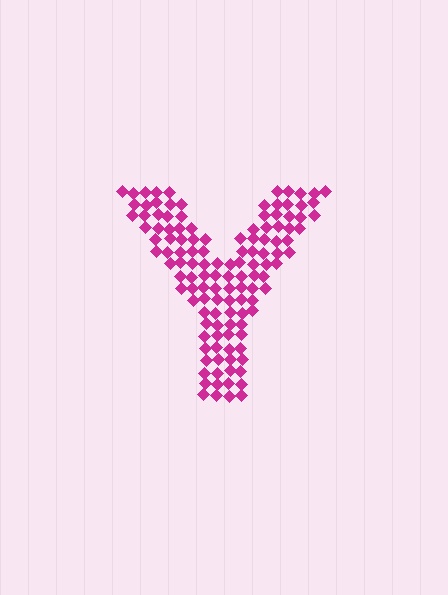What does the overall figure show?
The overall figure shows the letter Y.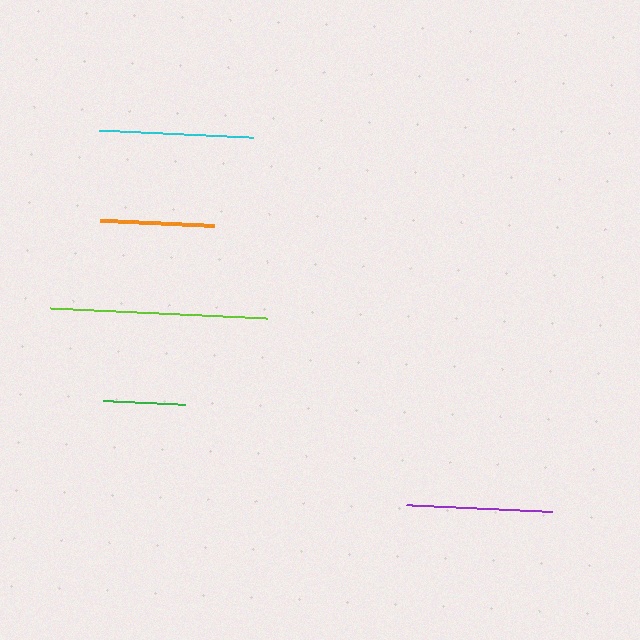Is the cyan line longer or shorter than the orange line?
The cyan line is longer than the orange line.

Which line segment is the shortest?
The green line is the shortest at approximately 82 pixels.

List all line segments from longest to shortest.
From longest to shortest: lime, cyan, purple, orange, green.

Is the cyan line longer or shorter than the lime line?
The lime line is longer than the cyan line.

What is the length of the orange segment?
The orange segment is approximately 114 pixels long.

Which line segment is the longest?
The lime line is the longest at approximately 216 pixels.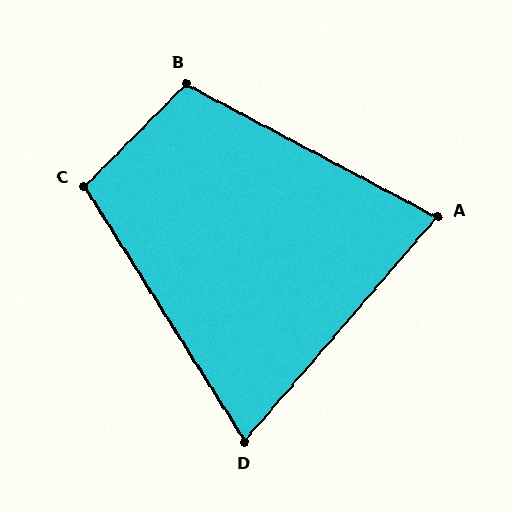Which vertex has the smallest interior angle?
D, at approximately 73 degrees.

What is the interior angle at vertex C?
Approximately 103 degrees (obtuse).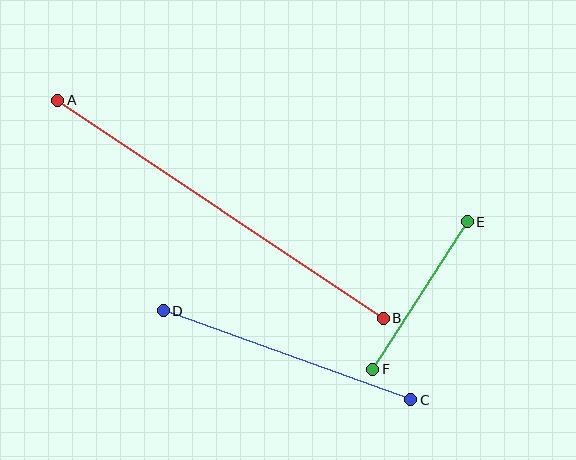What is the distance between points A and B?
The distance is approximately 392 pixels.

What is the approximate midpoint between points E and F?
The midpoint is at approximately (420, 295) pixels.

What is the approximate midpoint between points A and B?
The midpoint is at approximately (220, 209) pixels.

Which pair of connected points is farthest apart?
Points A and B are farthest apart.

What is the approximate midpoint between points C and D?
The midpoint is at approximately (287, 355) pixels.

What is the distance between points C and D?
The distance is approximately 263 pixels.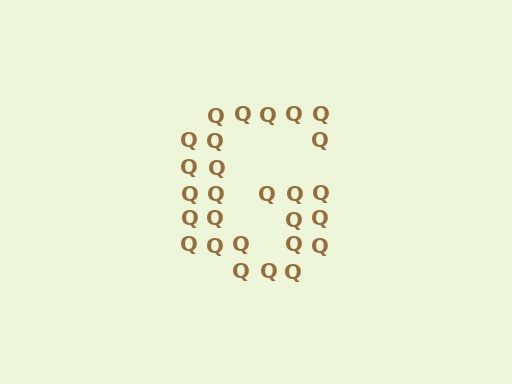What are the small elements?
The small elements are letter Q's.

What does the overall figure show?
The overall figure shows the letter G.